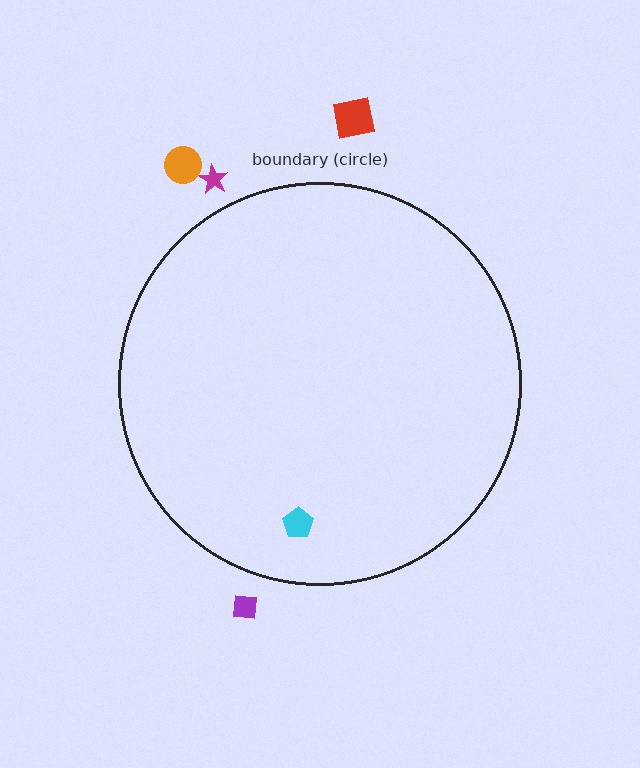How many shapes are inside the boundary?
1 inside, 4 outside.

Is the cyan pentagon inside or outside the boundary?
Inside.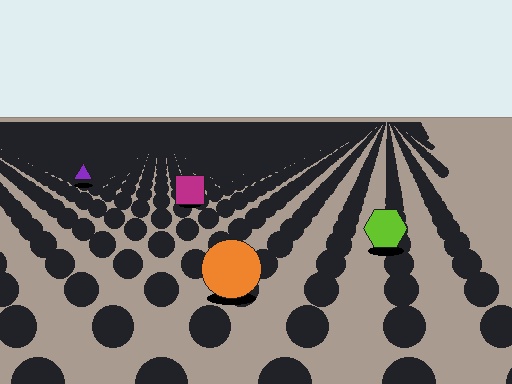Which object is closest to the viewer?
The orange circle is closest. The texture marks near it are larger and more spread out.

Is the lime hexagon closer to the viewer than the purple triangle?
Yes. The lime hexagon is closer — you can tell from the texture gradient: the ground texture is coarser near it.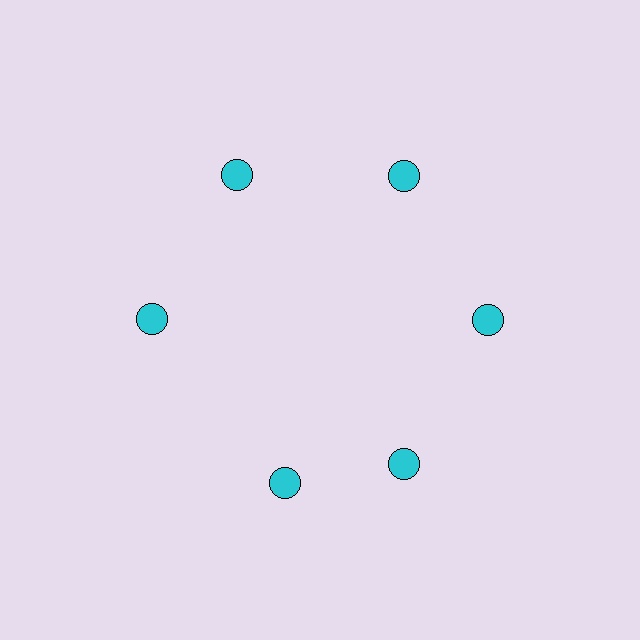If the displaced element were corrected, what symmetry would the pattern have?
It would have 6-fold rotational symmetry — the pattern would map onto itself every 60 degrees.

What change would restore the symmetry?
The symmetry would be restored by rotating it back into even spacing with its neighbors so that all 6 circles sit at equal angles and equal distance from the center.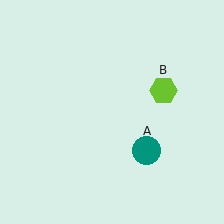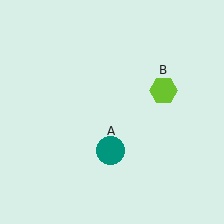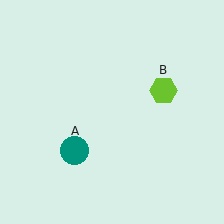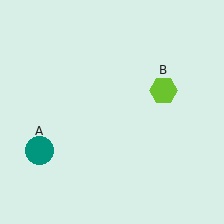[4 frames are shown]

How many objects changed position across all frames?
1 object changed position: teal circle (object A).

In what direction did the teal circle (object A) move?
The teal circle (object A) moved left.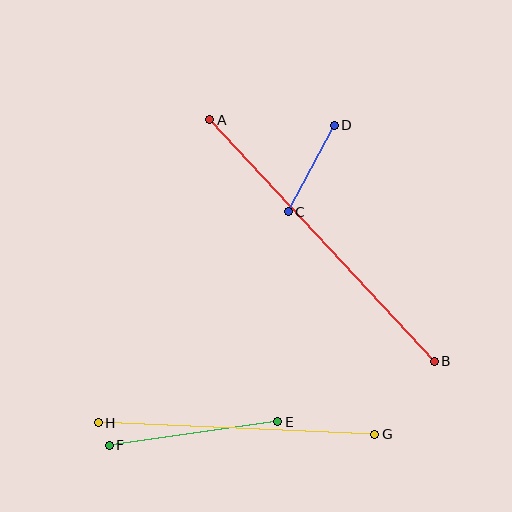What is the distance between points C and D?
The distance is approximately 98 pixels.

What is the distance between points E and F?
The distance is approximately 170 pixels.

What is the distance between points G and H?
The distance is approximately 277 pixels.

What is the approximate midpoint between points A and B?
The midpoint is at approximately (322, 241) pixels.